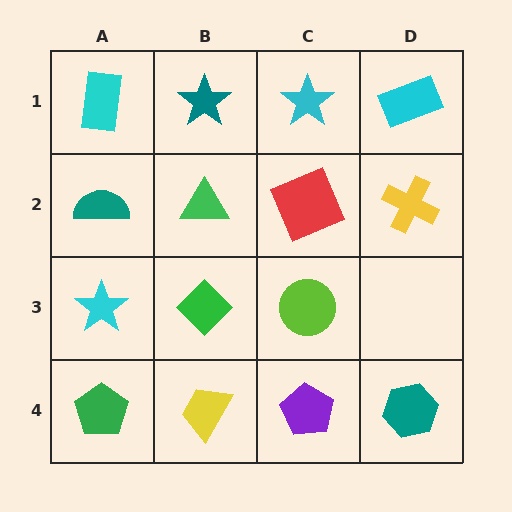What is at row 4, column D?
A teal hexagon.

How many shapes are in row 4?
4 shapes.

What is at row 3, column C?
A lime circle.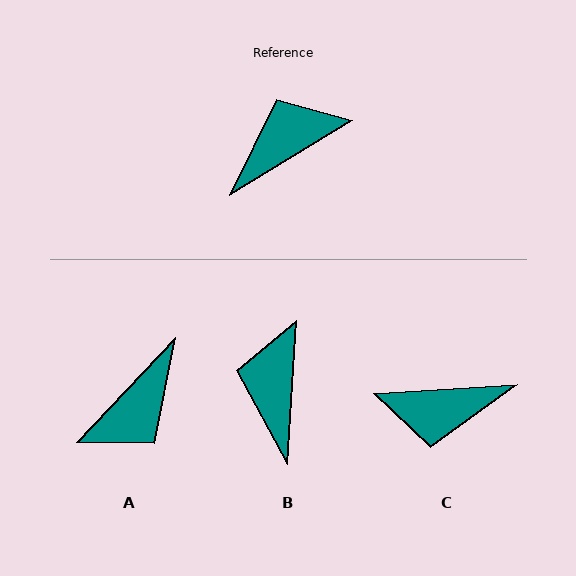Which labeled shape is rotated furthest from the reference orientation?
A, about 165 degrees away.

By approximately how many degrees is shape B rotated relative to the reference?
Approximately 55 degrees counter-clockwise.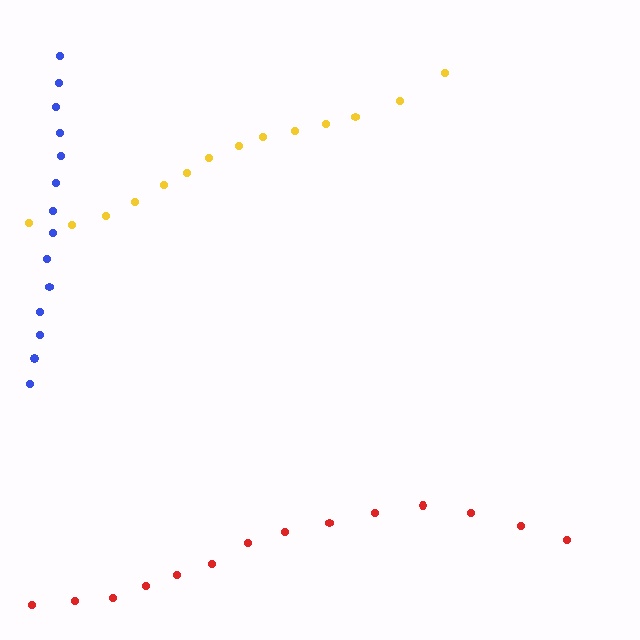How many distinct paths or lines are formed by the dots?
There are 3 distinct paths.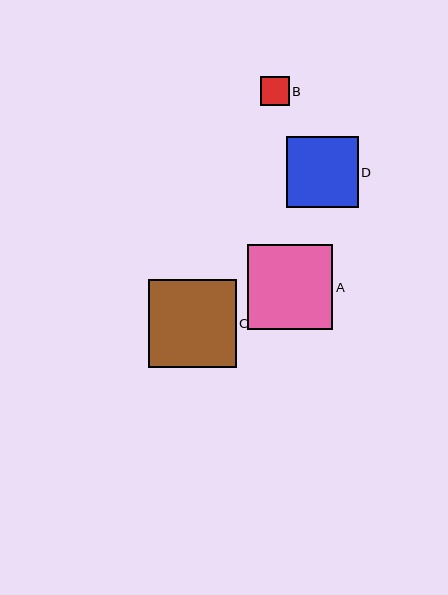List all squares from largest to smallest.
From largest to smallest: C, A, D, B.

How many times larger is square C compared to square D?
Square C is approximately 1.2 times the size of square D.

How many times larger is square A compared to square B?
Square A is approximately 3.0 times the size of square B.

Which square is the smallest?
Square B is the smallest with a size of approximately 29 pixels.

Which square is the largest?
Square C is the largest with a size of approximately 88 pixels.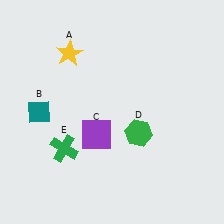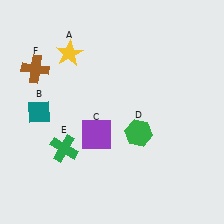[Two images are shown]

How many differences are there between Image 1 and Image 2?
There is 1 difference between the two images.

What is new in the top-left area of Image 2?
A brown cross (F) was added in the top-left area of Image 2.